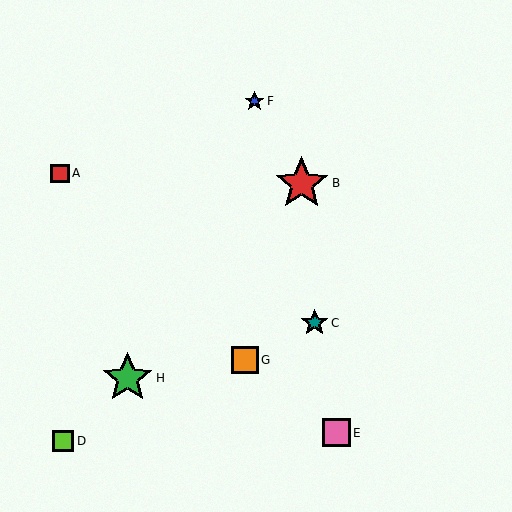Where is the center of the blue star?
The center of the blue star is at (254, 101).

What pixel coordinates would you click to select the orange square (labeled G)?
Click at (245, 360) to select the orange square G.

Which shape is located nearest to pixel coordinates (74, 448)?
The lime square (labeled D) at (63, 441) is nearest to that location.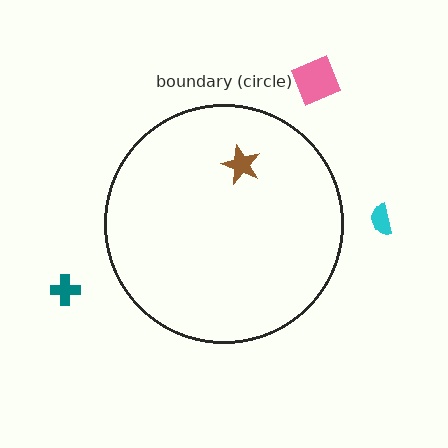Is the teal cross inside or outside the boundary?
Outside.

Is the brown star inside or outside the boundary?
Inside.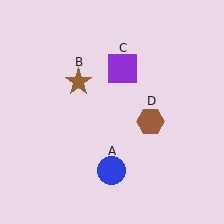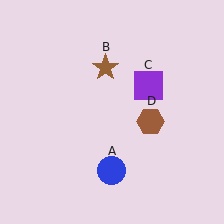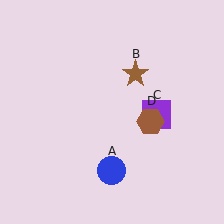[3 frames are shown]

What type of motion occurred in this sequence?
The brown star (object B), purple square (object C) rotated clockwise around the center of the scene.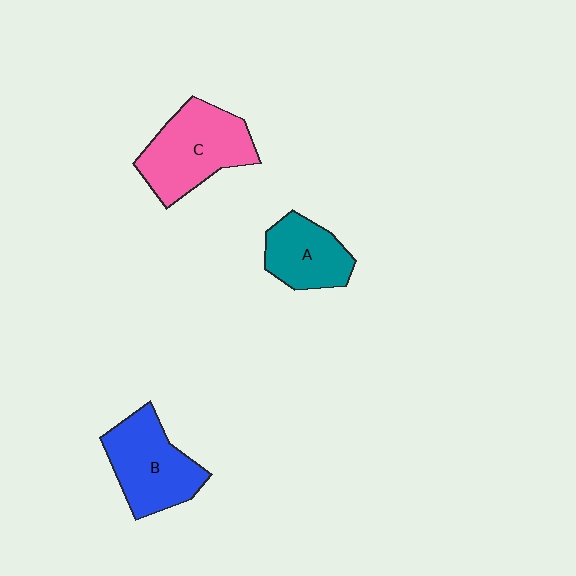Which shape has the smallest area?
Shape A (teal).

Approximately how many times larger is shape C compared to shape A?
Approximately 1.5 times.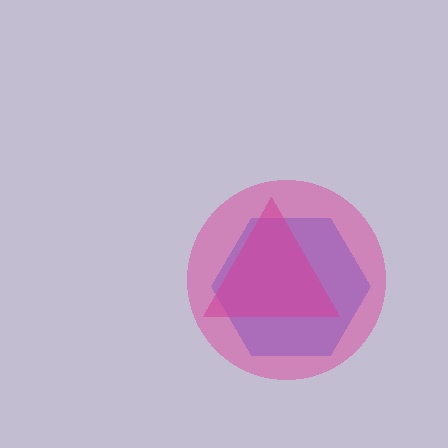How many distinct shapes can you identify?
There are 3 distinct shapes: a blue hexagon, a magenta triangle, a pink circle.